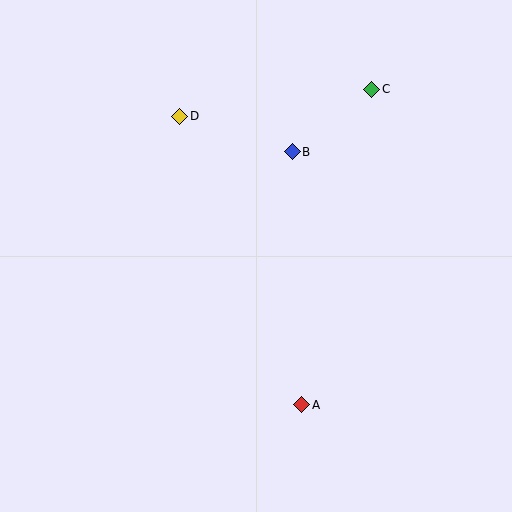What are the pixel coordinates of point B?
Point B is at (292, 152).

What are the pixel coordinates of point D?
Point D is at (180, 116).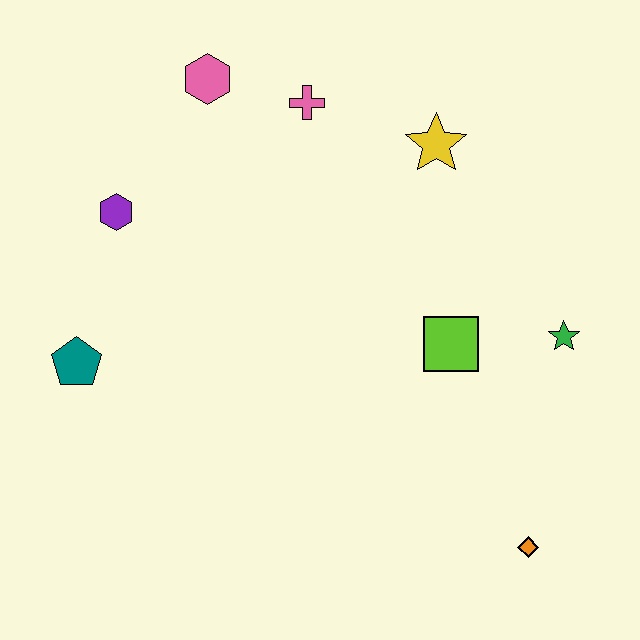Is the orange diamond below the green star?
Yes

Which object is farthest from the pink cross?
The orange diamond is farthest from the pink cross.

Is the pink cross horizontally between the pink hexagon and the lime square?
Yes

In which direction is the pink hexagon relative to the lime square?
The pink hexagon is above the lime square.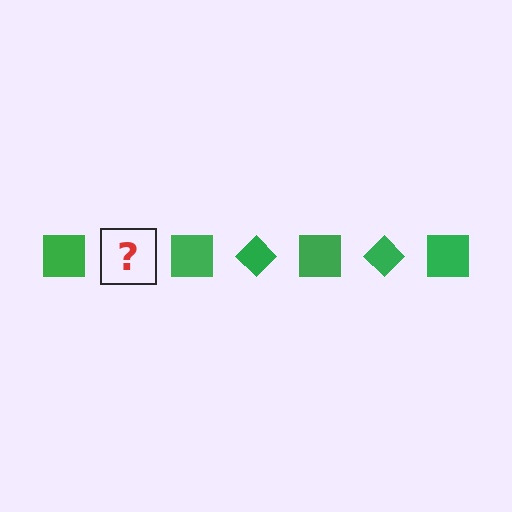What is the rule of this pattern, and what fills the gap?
The rule is that the pattern cycles through square, diamond shapes in green. The gap should be filled with a green diamond.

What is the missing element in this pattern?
The missing element is a green diamond.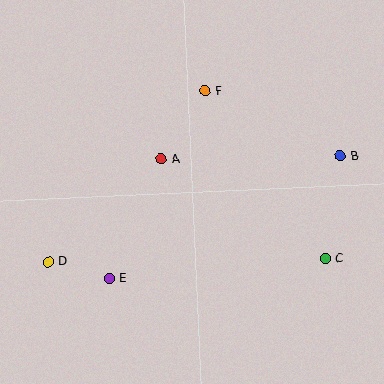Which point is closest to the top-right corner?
Point B is closest to the top-right corner.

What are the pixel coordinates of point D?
Point D is at (48, 262).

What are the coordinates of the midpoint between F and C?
The midpoint between F and C is at (265, 175).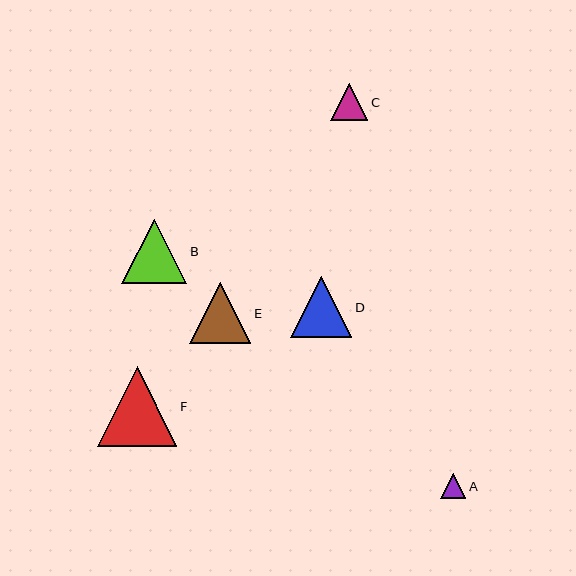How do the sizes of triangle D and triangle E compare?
Triangle D and triangle E are approximately the same size.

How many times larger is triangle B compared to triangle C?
Triangle B is approximately 1.8 times the size of triangle C.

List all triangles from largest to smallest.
From largest to smallest: F, B, D, E, C, A.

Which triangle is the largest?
Triangle F is the largest with a size of approximately 79 pixels.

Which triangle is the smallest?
Triangle A is the smallest with a size of approximately 25 pixels.